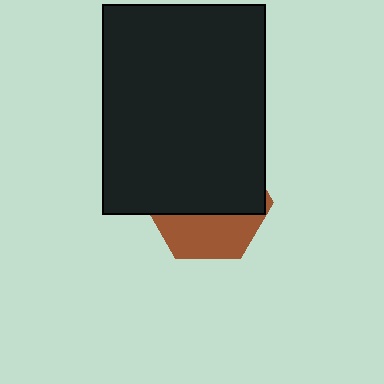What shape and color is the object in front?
The object in front is a black rectangle.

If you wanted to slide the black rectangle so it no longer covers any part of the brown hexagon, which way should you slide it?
Slide it up — that is the most direct way to separate the two shapes.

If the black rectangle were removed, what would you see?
You would see the complete brown hexagon.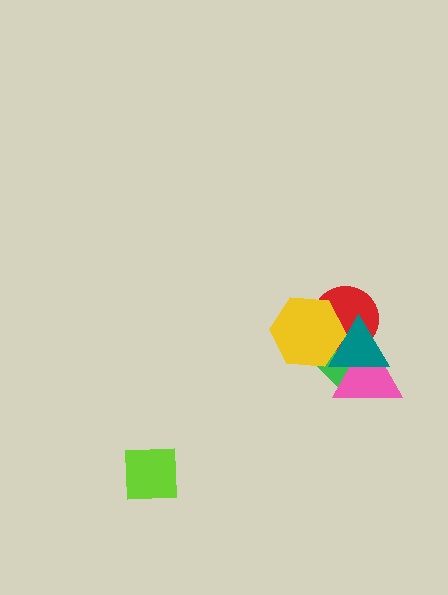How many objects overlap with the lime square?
0 objects overlap with the lime square.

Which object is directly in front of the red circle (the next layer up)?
The pink triangle is directly in front of the red circle.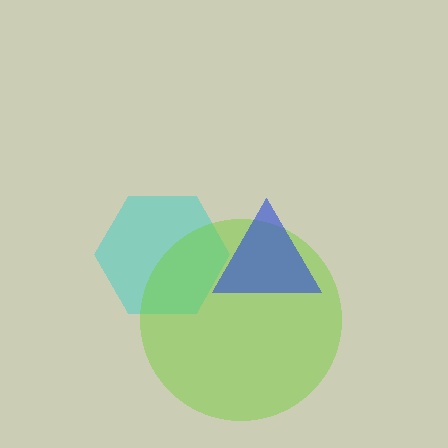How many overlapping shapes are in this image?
There are 3 overlapping shapes in the image.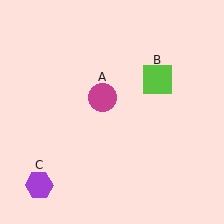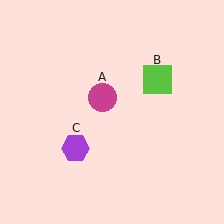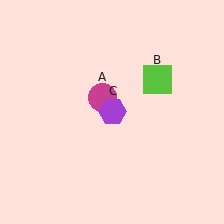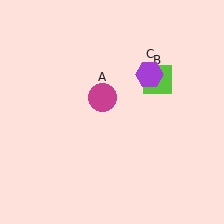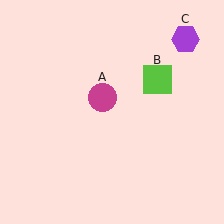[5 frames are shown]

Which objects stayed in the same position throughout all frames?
Magenta circle (object A) and lime square (object B) remained stationary.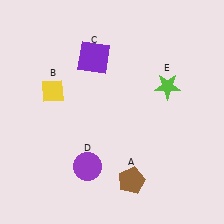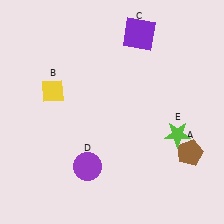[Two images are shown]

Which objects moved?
The objects that moved are: the brown pentagon (A), the purple square (C), the lime star (E).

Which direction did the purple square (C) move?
The purple square (C) moved right.